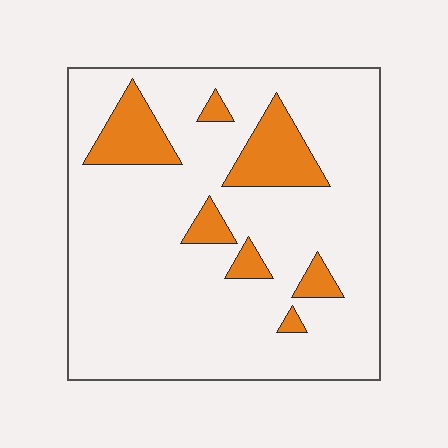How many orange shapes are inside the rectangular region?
7.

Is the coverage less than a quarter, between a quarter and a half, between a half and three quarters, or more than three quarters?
Less than a quarter.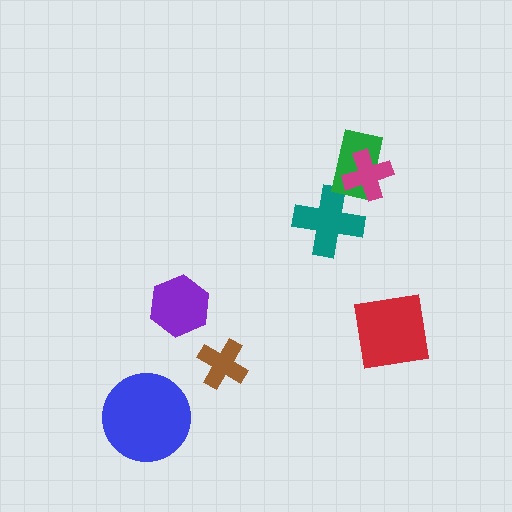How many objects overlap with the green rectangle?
1 object overlaps with the green rectangle.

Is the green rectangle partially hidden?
Yes, it is partially covered by another shape.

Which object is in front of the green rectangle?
The magenta cross is in front of the green rectangle.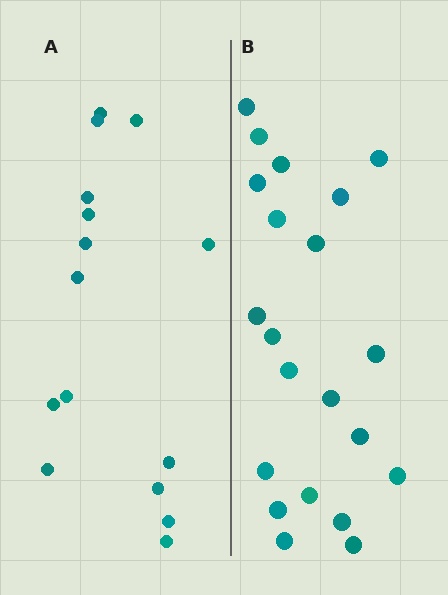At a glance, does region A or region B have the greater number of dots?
Region B (the right region) has more dots.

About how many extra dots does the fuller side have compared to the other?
Region B has about 6 more dots than region A.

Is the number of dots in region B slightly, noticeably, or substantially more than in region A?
Region B has noticeably more, but not dramatically so. The ratio is roughly 1.4 to 1.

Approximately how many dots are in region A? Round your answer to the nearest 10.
About 20 dots. (The exact count is 15, which rounds to 20.)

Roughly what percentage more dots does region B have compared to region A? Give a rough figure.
About 40% more.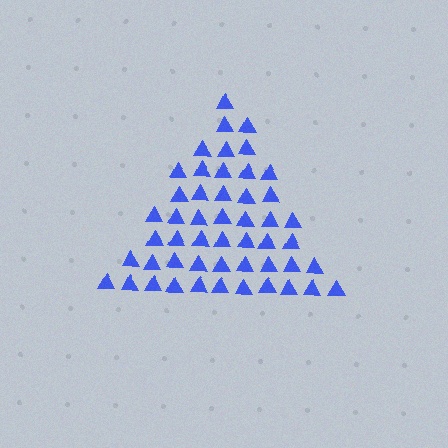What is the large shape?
The large shape is a triangle.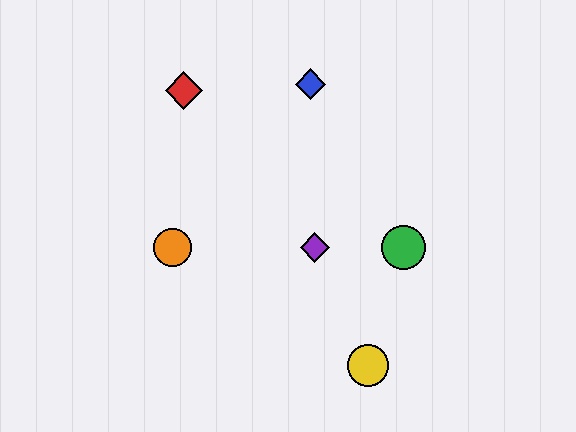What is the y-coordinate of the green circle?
The green circle is at y≈247.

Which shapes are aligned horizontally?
The green circle, the purple diamond, the orange circle are aligned horizontally.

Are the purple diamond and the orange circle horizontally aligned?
Yes, both are at y≈247.